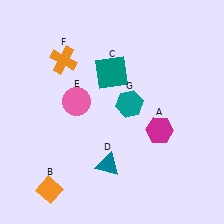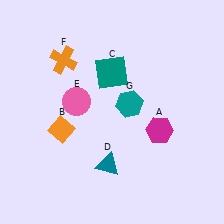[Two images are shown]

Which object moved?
The orange diamond (B) moved up.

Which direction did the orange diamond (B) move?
The orange diamond (B) moved up.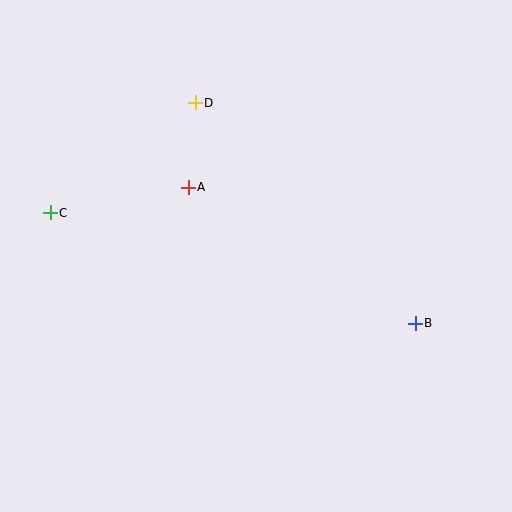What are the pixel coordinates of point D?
Point D is at (195, 103).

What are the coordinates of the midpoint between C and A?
The midpoint between C and A is at (119, 200).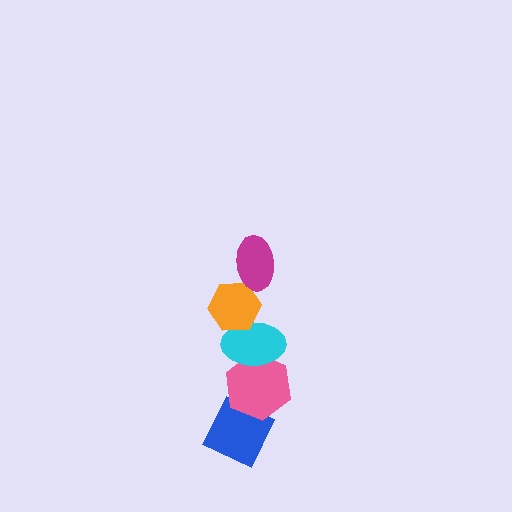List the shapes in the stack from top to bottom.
From top to bottom: the magenta ellipse, the orange hexagon, the cyan ellipse, the pink hexagon, the blue diamond.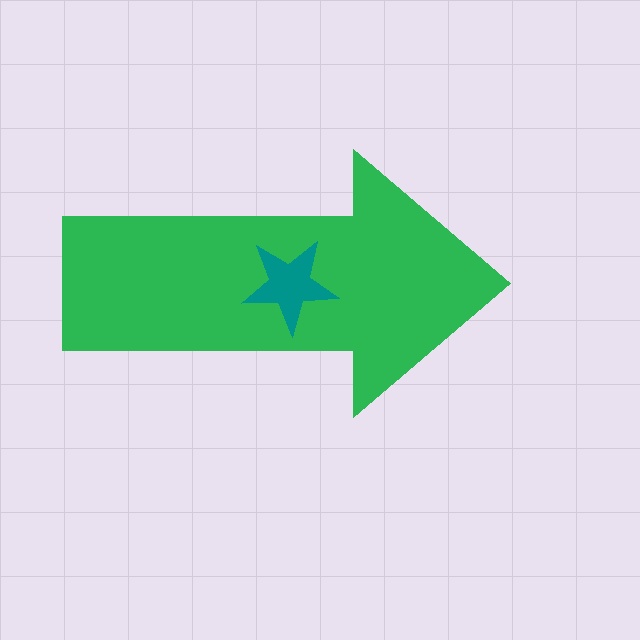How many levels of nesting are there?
2.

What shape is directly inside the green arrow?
The teal star.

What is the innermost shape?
The teal star.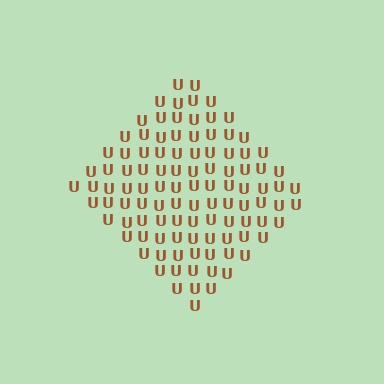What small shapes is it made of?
It is made of small letter U's.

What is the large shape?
The large shape is a diamond.